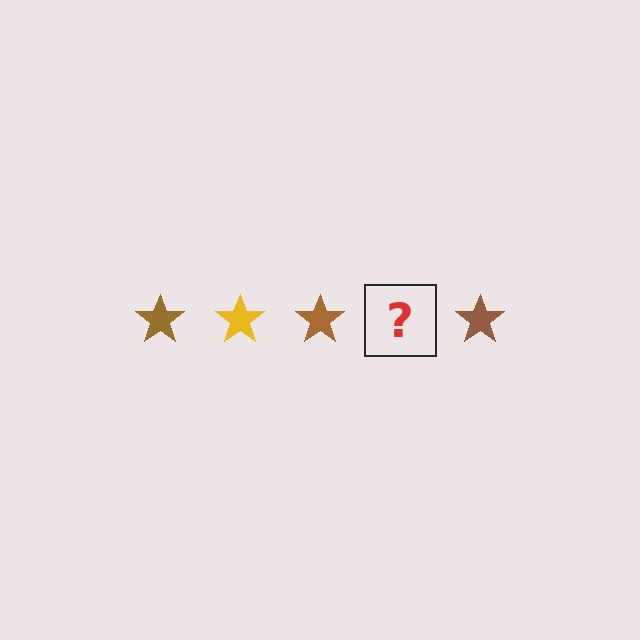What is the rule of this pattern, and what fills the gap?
The rule is that the pattern cycles through brown, yellow stars. The gap should be filled with a yellow star.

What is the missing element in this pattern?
The missing element is a yellow star.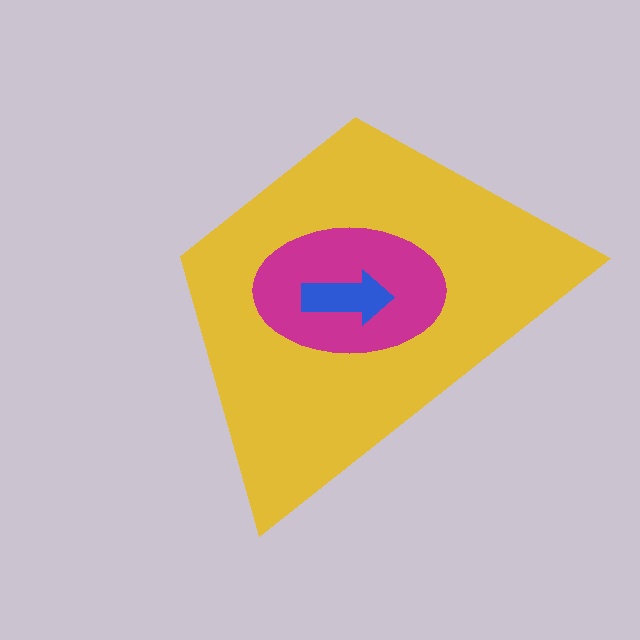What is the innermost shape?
The blue arrow.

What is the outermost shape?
The yellow trapezoid.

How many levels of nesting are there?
3.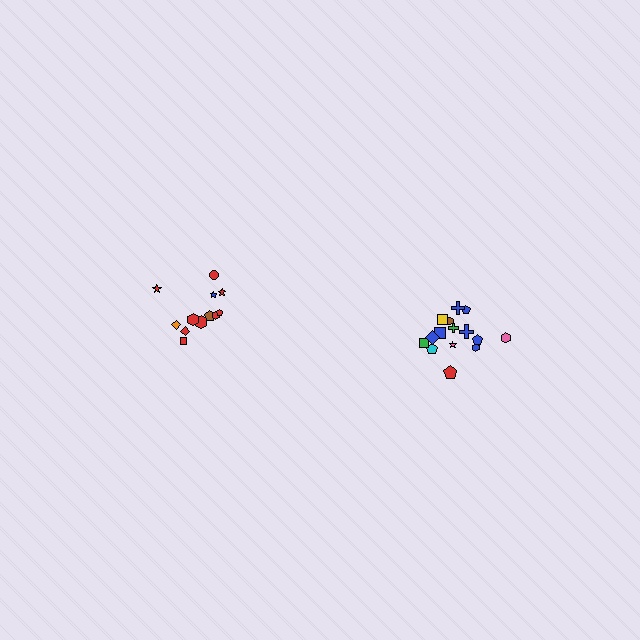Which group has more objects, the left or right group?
The right group.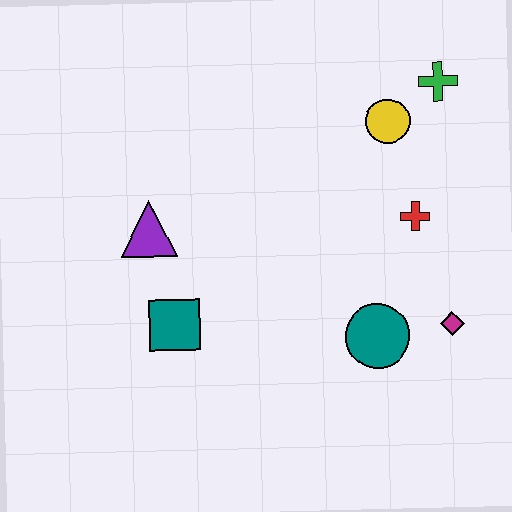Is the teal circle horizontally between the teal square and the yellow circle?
Yes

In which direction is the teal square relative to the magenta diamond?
The teal square is to the left of the magenta diamond.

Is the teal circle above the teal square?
No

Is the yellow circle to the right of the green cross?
No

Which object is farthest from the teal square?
The green cross is farthest from the teal square.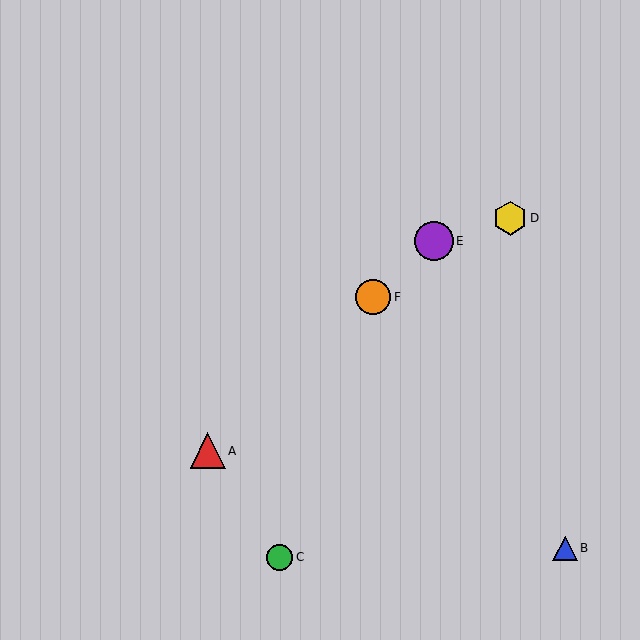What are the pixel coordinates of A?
Object A is at (208, 451).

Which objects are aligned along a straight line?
Objects A, E, F are aligned along a straight line.